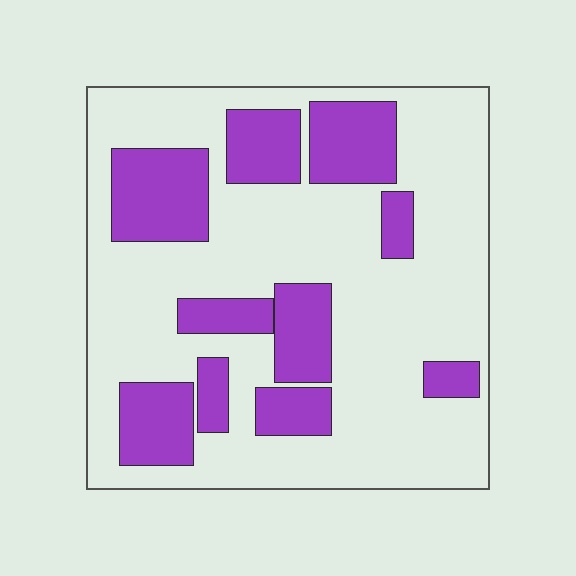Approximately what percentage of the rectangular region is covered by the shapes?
Approximately 30%.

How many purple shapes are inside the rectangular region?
10.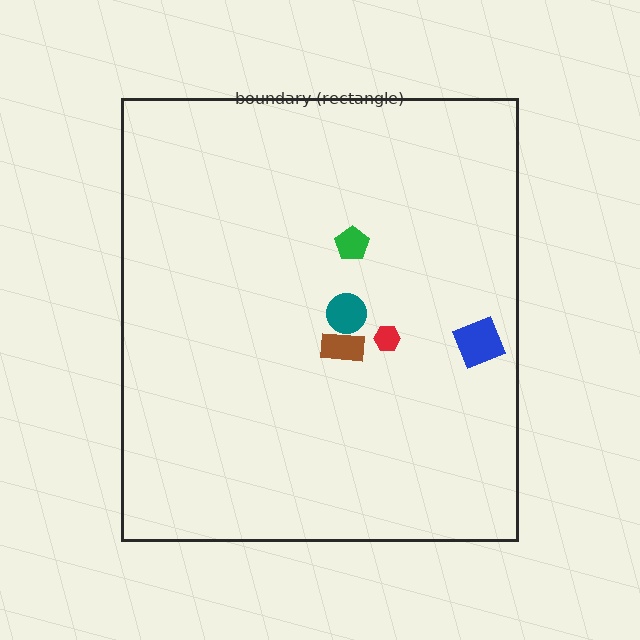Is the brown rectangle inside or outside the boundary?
Inside.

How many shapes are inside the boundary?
5 inside, 0 outside.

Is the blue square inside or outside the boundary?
Inside.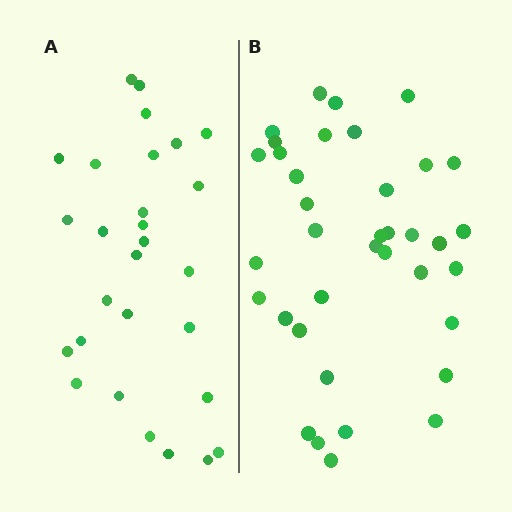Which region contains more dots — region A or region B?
Region B (the right region) has more dots.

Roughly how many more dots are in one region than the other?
Region B has roughly 8 or so more dots than region A.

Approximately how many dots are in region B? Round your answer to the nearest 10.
About 40 dots. (The exact count is 37, which rounds to 40.)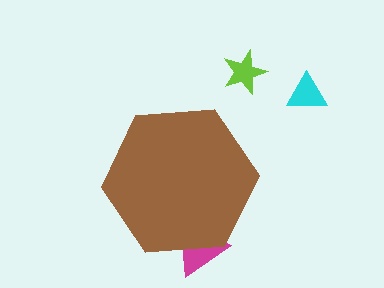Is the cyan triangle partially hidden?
No, the cyan triangle is fully visible.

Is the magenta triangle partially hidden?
Yes, the magenta triangle is partially hidden behind the brown hexagon.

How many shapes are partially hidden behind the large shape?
1 shape is partially hidden.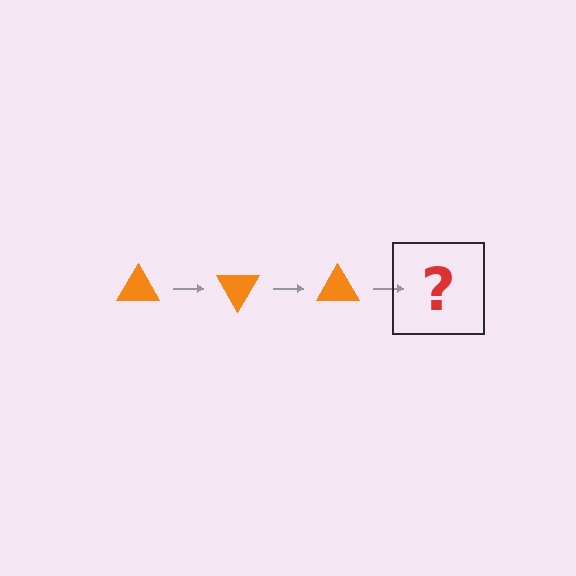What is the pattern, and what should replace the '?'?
The pattern is that the triangle rotates 60 degrees each step. The '?' should be an orange triangle rotated 180 degrees.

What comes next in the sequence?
The next element should be an orange triangle rotated 180 degrees.